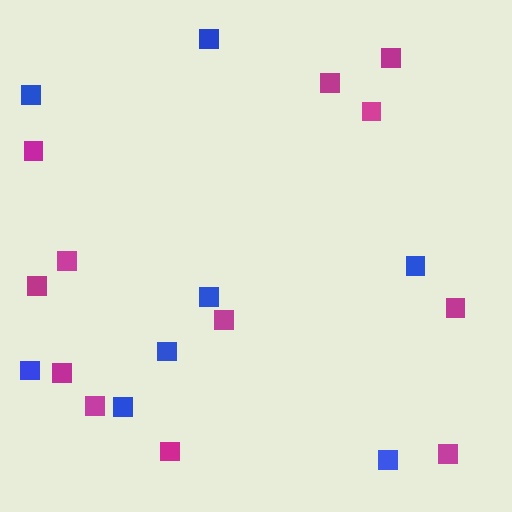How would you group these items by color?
There are 2 groups: one group of magenta squares (12) and one group of blue squares (8).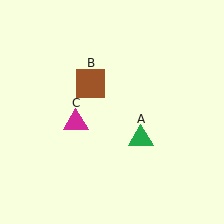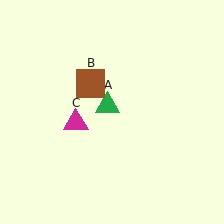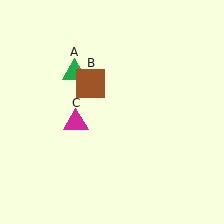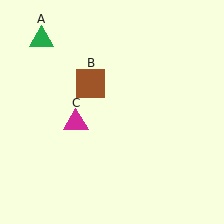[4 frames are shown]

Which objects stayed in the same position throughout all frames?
Brown square (object B) and magenta triangle (object C) remained stationary.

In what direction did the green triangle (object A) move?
The green triangle (object A) moved up and to the left.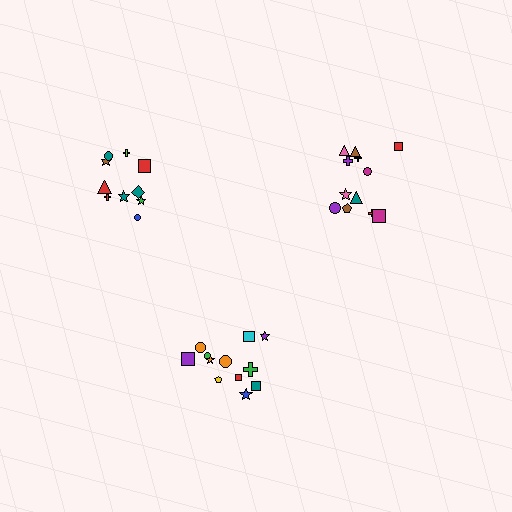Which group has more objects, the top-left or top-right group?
The top-right group.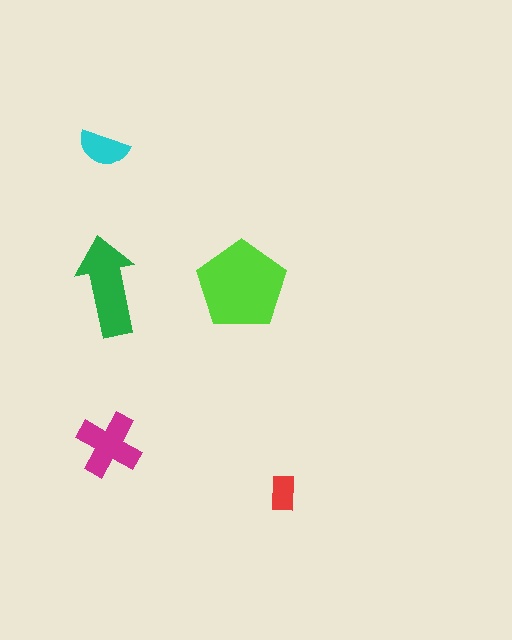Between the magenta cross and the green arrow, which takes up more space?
The green arrow.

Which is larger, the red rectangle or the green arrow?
The green arrow.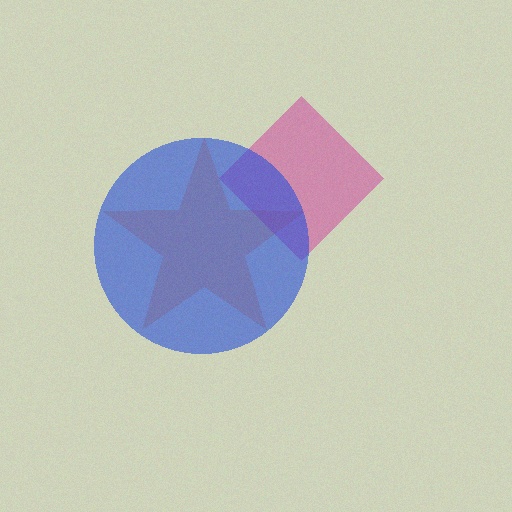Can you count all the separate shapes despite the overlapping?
Yes, there are 3 separate shapes.